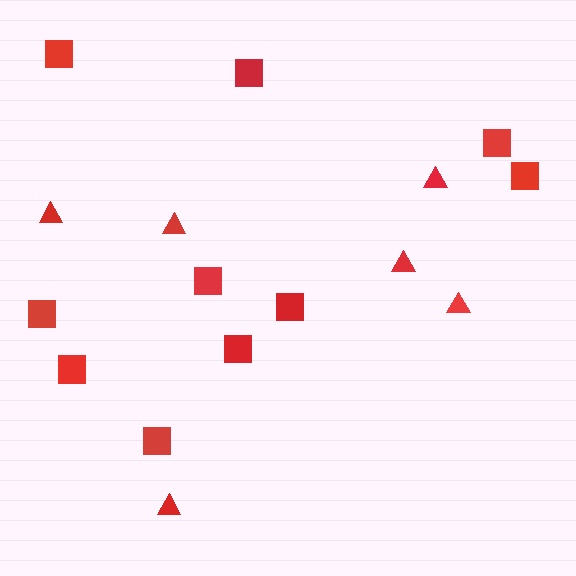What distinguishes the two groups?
There are 2 groups: one group of squares (10) and one group of triangles (6).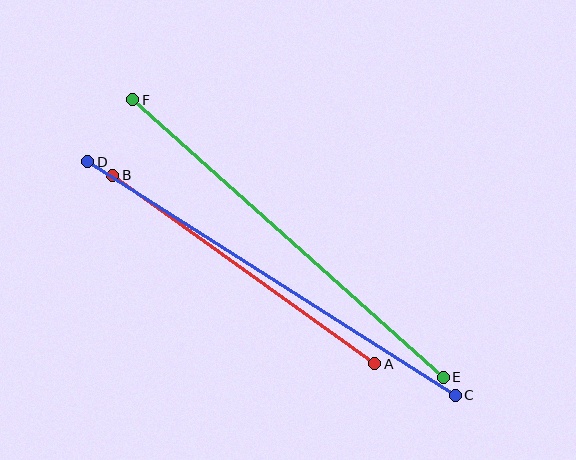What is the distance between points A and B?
The distance is approximately 323 pixels.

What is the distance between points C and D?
The distance is approximately 436 pixels.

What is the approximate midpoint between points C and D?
The midpoint is at approximately (271, 279) pixels.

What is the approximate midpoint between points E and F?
The midpoint is at approximately (288, 238) pixels.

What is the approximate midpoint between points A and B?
The midpoint is at approximately (244, 269) pixels.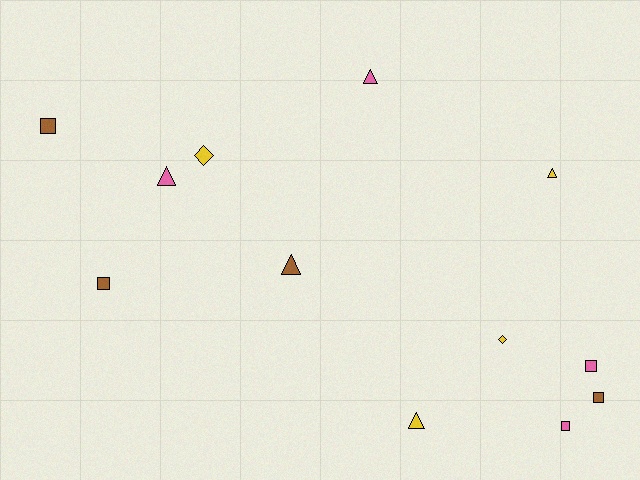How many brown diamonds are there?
There are no brown diamonds.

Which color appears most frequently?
Brown, with 4 objects.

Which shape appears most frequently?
Square, with 5 objects.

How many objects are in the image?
There are 12 objects.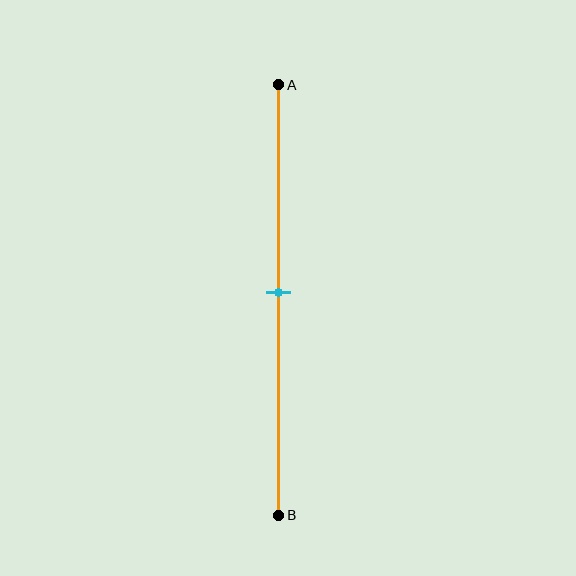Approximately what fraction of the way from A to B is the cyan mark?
The cyan mark is approximately 50% of the way from A to B.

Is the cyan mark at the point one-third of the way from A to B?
No, the mark is at about 50% from A, not at the 33% one-third point.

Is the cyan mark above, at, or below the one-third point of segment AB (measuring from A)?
The cyan mark is below the one-third point of segment AB.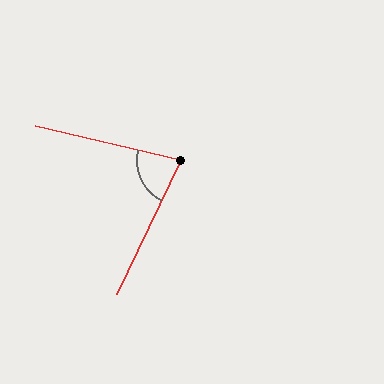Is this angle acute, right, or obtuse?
It is acute.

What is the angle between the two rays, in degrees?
Approximately 77 degrees.